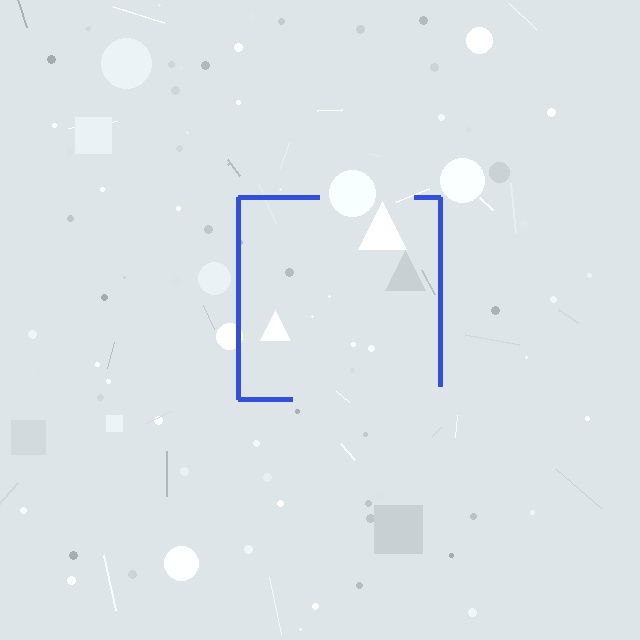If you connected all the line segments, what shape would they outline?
They would outline a square.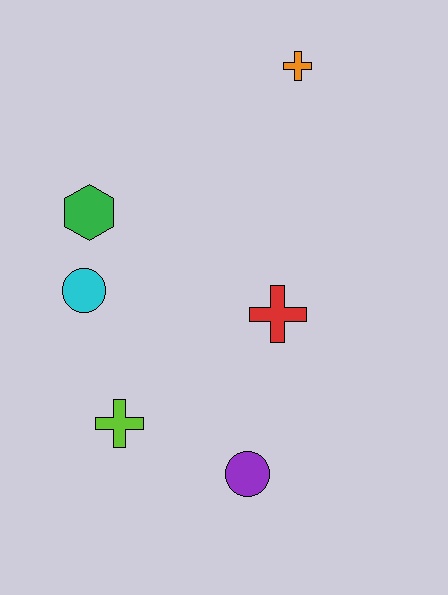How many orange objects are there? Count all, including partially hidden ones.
There is 1 orange object.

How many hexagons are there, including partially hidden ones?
There is 1 hexagon.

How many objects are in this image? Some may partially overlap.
There are 6 objects.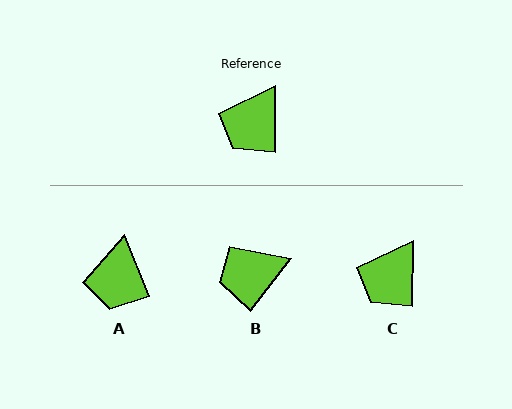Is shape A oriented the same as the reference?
No, it is off by about 23 degrees.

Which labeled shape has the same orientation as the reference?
C.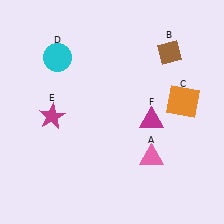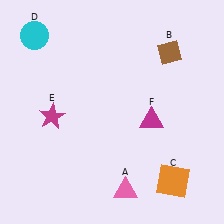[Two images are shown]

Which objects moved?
The objects that moved are: the pink triangle (A), the orange square (C), the cyan circle (D).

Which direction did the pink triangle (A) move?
The pink triangle (A) moved down.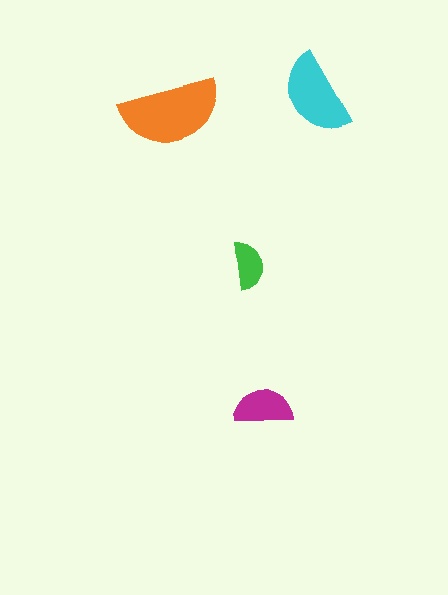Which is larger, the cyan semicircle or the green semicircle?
The cyan one.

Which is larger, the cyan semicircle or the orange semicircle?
The orange one.